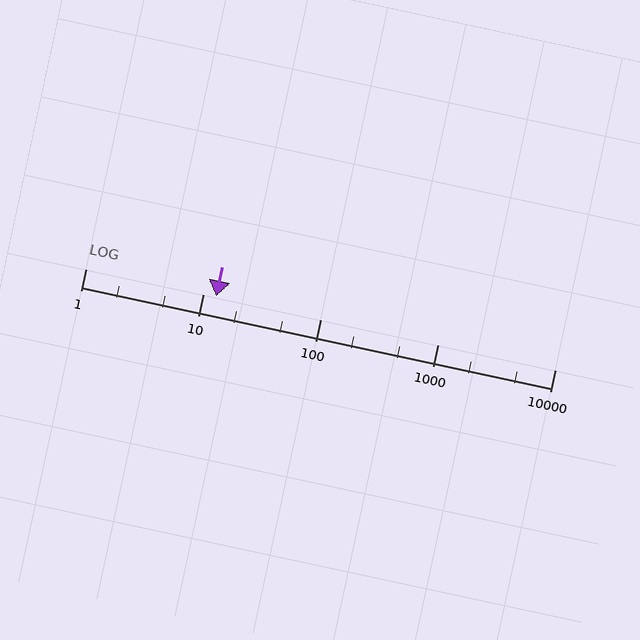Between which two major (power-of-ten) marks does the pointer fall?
The pointer is between 10 and 100.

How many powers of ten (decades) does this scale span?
The scale spans 4 decades, from 1 to 10000.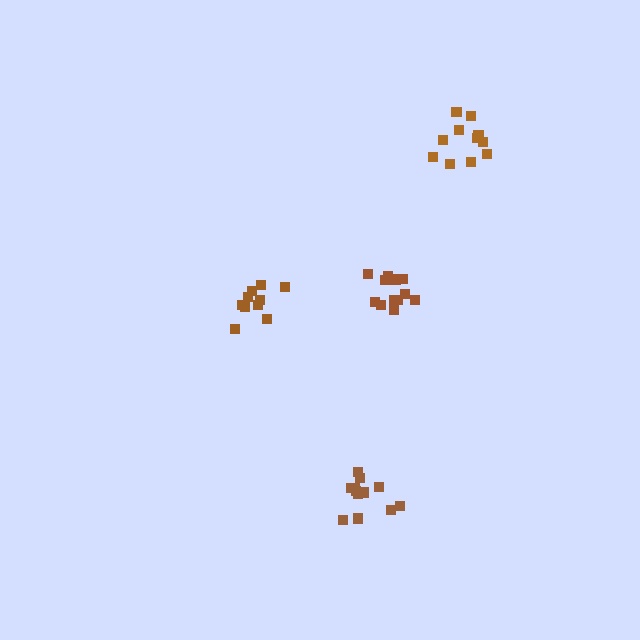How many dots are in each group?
Group 1: 14 dots, Group 2: 12 dots, Group 3: 12 dots, Group 4: 10 dots (48 total).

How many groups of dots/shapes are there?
There are 4 groups.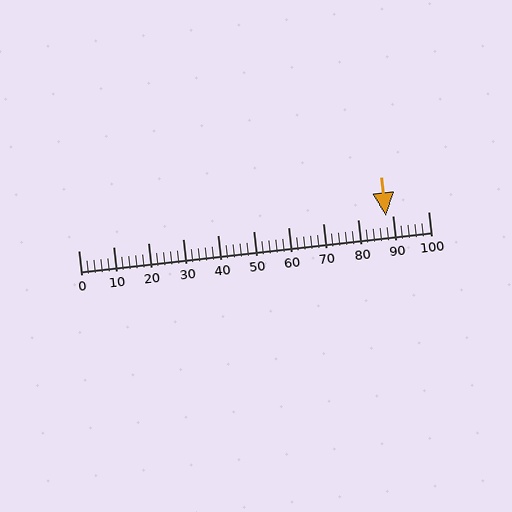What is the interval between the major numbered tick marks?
The major tick marks are spaced 10 units apart.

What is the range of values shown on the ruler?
The ruler shows values from 0 to 100.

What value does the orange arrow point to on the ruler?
The orange arrow points to approximately 88.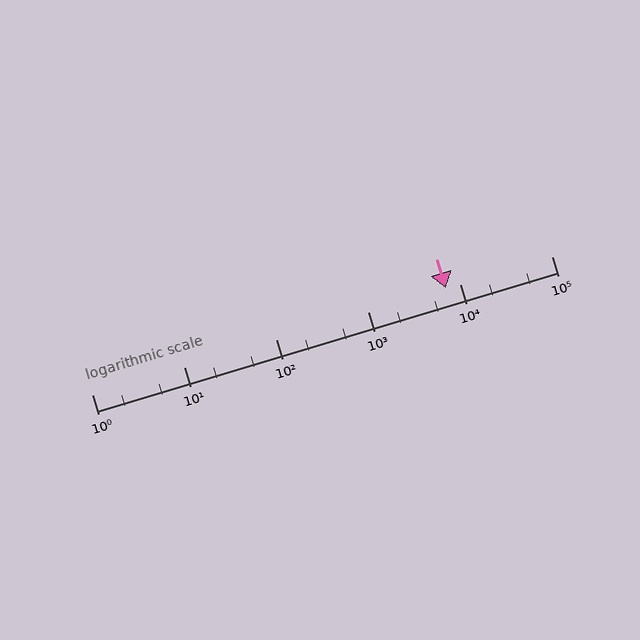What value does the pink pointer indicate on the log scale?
The pointer indicates approximately 7100.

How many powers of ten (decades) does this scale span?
The scale spans 5 decades, from 1 to 100000.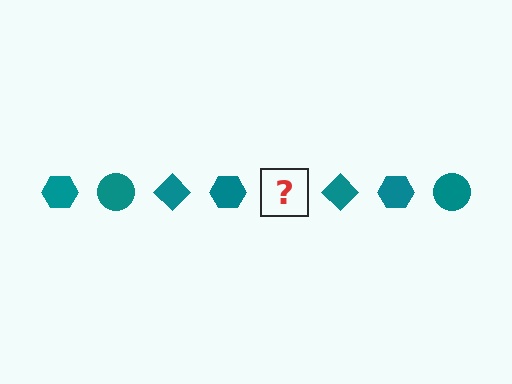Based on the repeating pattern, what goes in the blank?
The blank should be a teal circle.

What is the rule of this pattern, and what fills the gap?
The rule is that the pattern cycles through hexagon, circle, diamond shapes in teal. The gap should be filled with a teal circle.